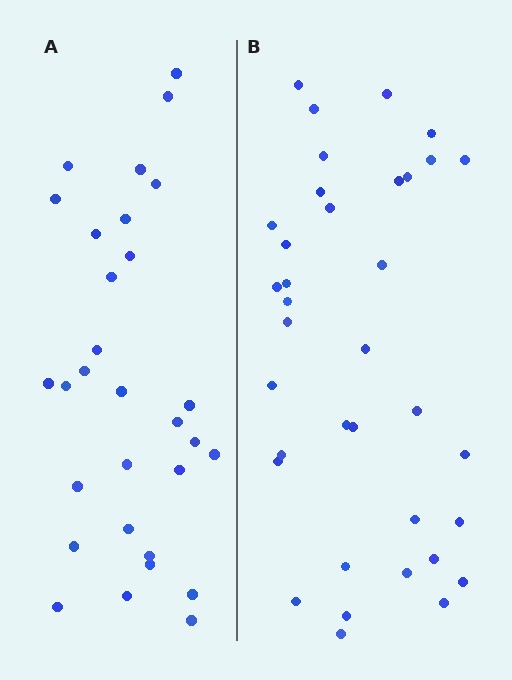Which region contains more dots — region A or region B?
Region B (the right region) has more dots.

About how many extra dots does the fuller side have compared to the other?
Region B has about 6 more dots than region A.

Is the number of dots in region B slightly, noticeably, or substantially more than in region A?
Region B has only slightly more — the two regions are fairly close. The ratio is roughly 1.2 to 1.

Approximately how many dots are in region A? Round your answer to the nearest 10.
About 30 dots.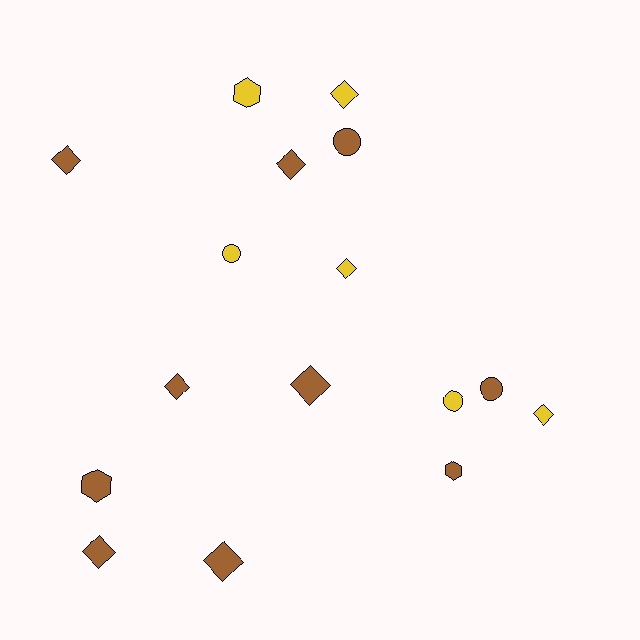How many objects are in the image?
There are 16 objects.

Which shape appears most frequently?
Diamond, with 9 objects.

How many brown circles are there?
There are 2 brown circles.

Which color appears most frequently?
Brown, with 10 objects.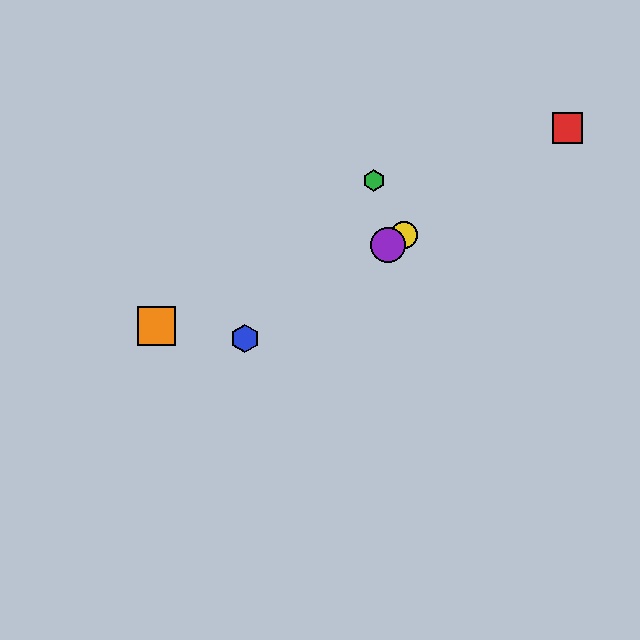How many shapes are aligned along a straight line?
4 shapes (the red square, the blue hexagon, the yellow circle, the purple circle) are aligned along a straight line.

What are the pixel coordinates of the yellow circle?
The yellow circle is at (404, 235).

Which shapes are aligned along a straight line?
The red square, the blue hexagon, the yellow circle, the purple circle are aligned along a straight line.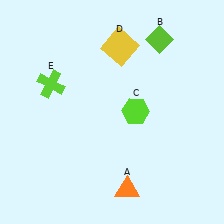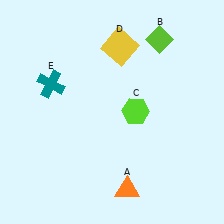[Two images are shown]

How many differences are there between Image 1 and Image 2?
There is 1 difference between the two images.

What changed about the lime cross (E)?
In Image 1, E is lime. In Image 2, it changed to teal.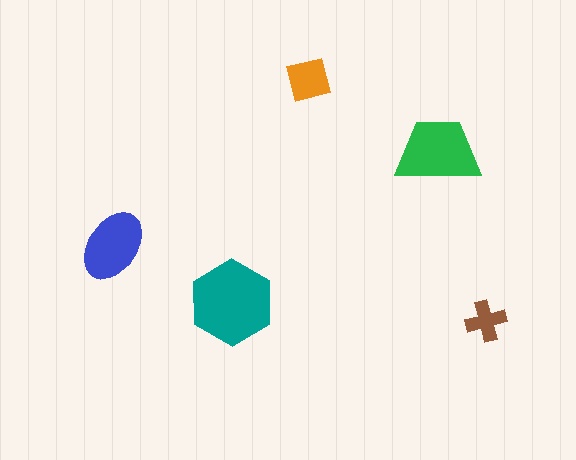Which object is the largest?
The teal hexagon.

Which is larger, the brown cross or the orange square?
The orange square.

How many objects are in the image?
There are 5 objects in the image.